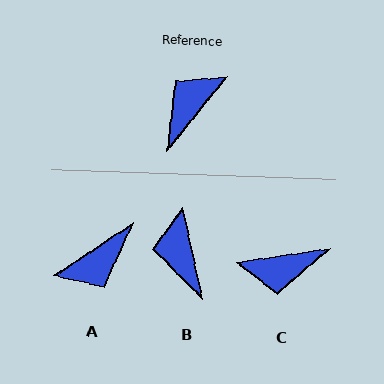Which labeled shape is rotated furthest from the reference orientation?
A, about 162 degrees away.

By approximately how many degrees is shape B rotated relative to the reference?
Approximately 51 degrees counter-clockwise.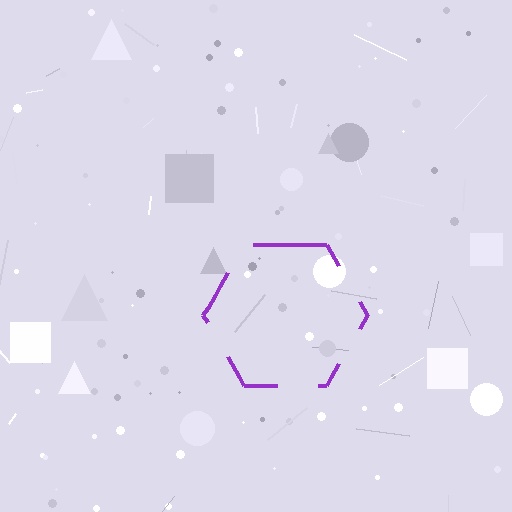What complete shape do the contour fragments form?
The contour fragments form a hexagon.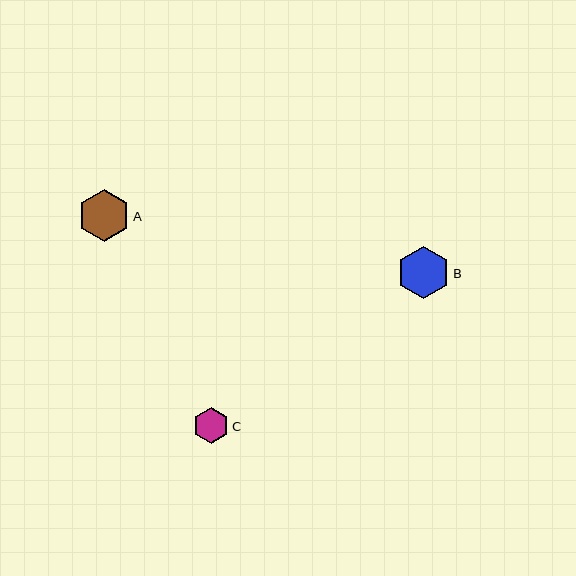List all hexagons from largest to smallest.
From largest to smallest: B, A, C.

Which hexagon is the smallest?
Hexagon C is the smallest with a size of approximately 36 pixels.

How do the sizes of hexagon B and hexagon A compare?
Hexagon B and hexagon A are approximately the same size.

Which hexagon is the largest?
Hexagon B is the largest with a size of approximately 53 pixels.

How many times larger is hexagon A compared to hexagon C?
Hexagon A is approximately 1.4 times the size of hexagon C.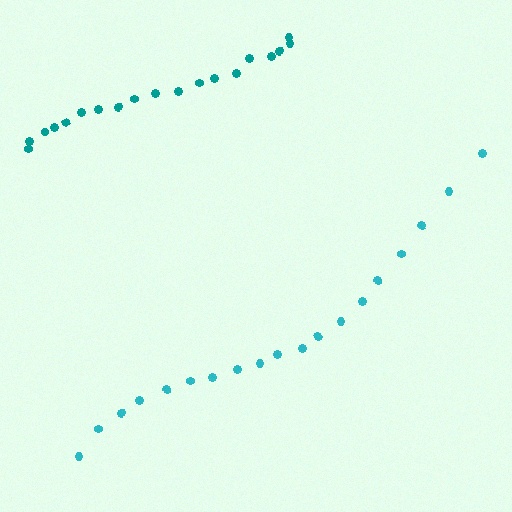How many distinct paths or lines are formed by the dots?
There are 2 distinct paths.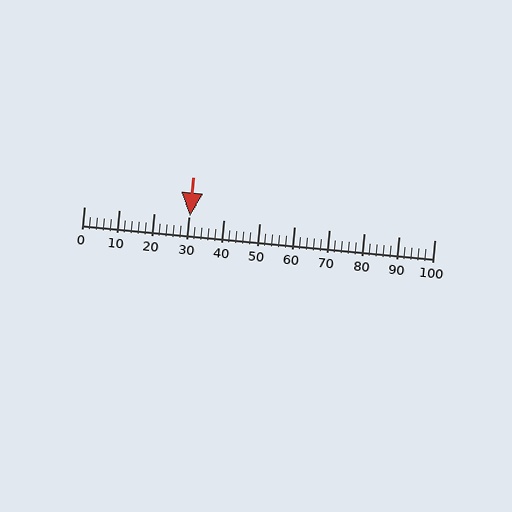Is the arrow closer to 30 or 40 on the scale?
The arrow is closer to 30.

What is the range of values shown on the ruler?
The ruler shows values from 0 to 100.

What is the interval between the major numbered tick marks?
The major tick marks are spaced 10 units apart.